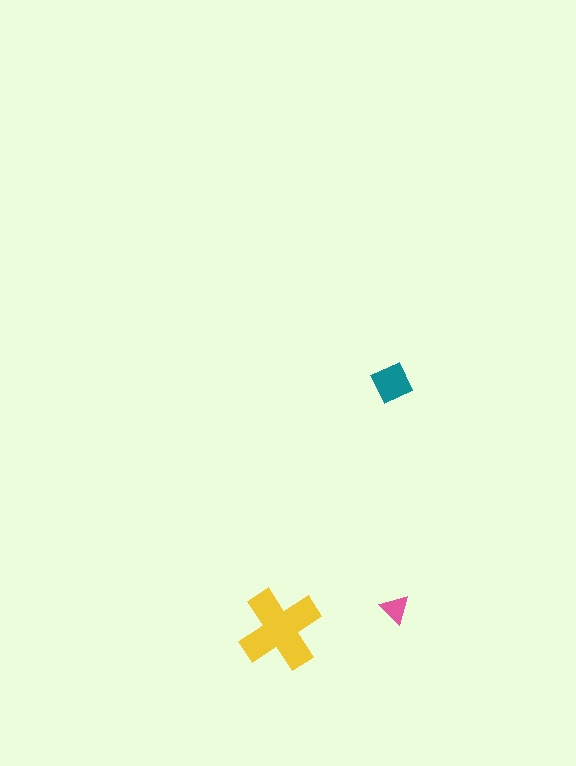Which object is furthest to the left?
The yellow cross is leftmost.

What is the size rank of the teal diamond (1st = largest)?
2nd.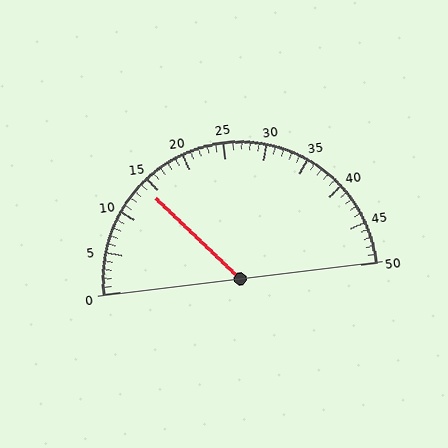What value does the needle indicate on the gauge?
The needle indicates approximately 14.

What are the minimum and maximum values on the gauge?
The gauge ranges from 0 to 50.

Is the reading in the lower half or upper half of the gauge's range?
The reading is in the lower half of the range (0 to 50).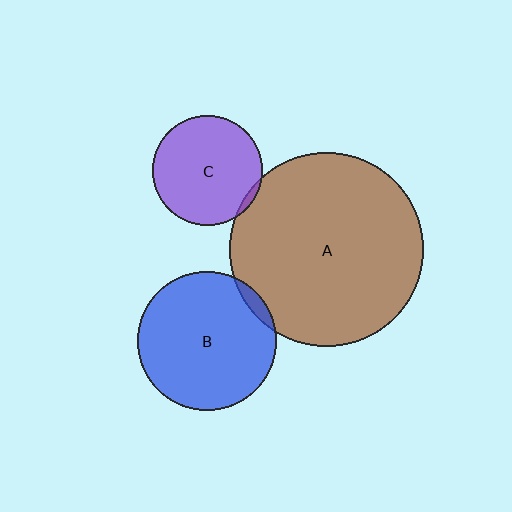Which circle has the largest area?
Circle A (brown).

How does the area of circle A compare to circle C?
Approximately 3.1 times.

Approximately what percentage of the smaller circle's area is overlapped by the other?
Approximately 5%.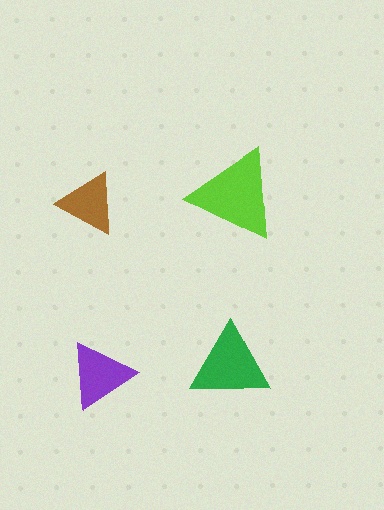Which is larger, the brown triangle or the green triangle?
The green one.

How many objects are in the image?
There are 4 objects in the image.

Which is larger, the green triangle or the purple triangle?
The green one.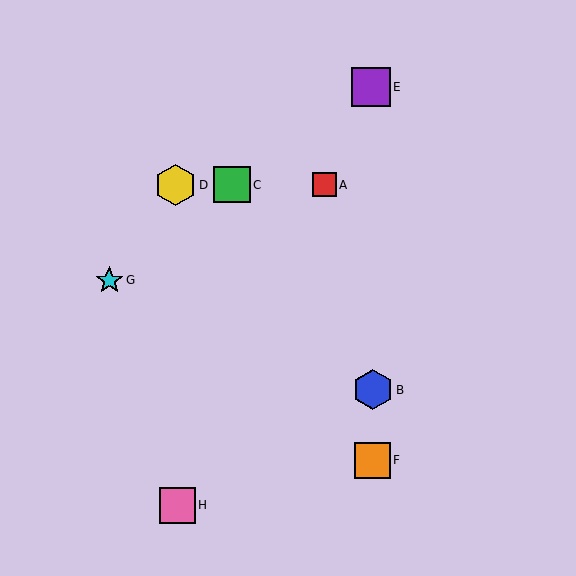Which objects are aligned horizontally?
Objects A, C, D are aligned horizontally.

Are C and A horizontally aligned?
Yes, both are at y≈185.